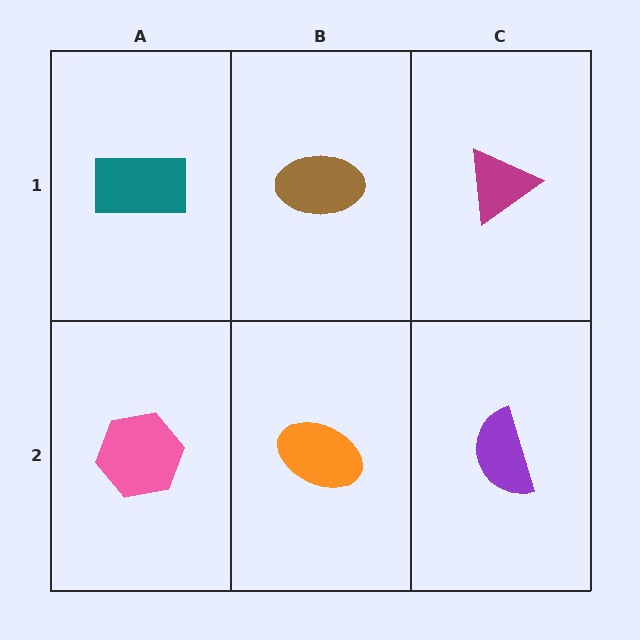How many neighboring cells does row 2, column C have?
2.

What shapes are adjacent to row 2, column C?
A magenta triangle (row 1, column C), an orange ellipse (row 2, column B).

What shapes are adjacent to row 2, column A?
A teal rectangle (row 1, column A), an orange ellipse (row 2, column B).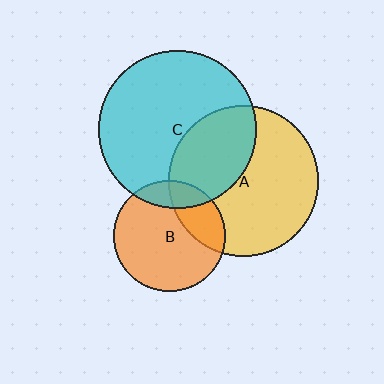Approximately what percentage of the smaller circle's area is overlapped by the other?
Approximately 25%.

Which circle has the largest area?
Circle C (cyan).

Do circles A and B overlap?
Yes.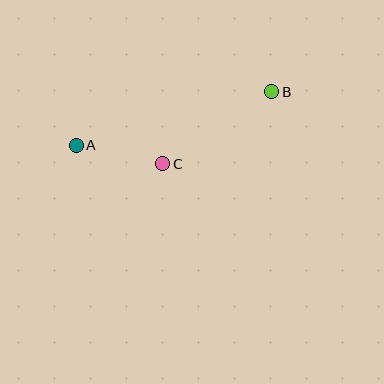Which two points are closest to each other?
Points A and C are closest to each other.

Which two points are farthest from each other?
Points A and B are farthest from each other.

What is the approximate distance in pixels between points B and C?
The distance between B and C is approximately 131 pixels.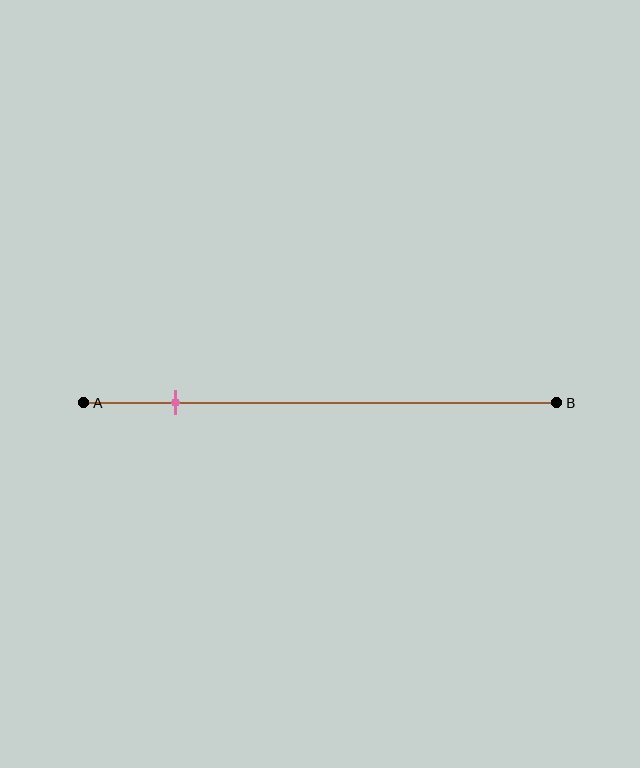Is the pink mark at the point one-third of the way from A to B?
No, the mark is at about 20% from A, not at the 33% one-third point.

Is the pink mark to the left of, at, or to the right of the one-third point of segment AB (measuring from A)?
The pink mark is to the left of the one-third point of segment AB.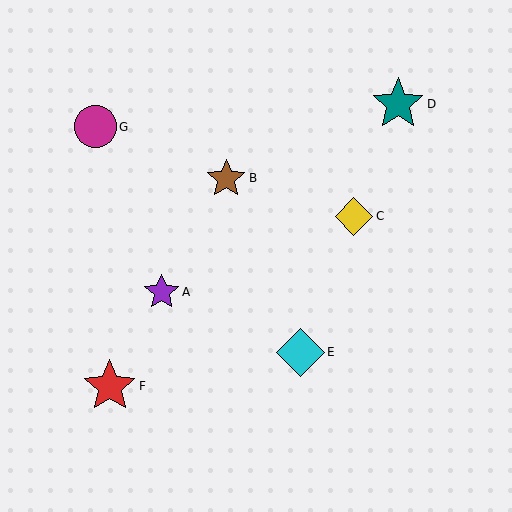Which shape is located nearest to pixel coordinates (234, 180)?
The brown star (labeled B) at (226, 178) is nearest to that location.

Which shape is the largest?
The red star (labeled F) is the largest.